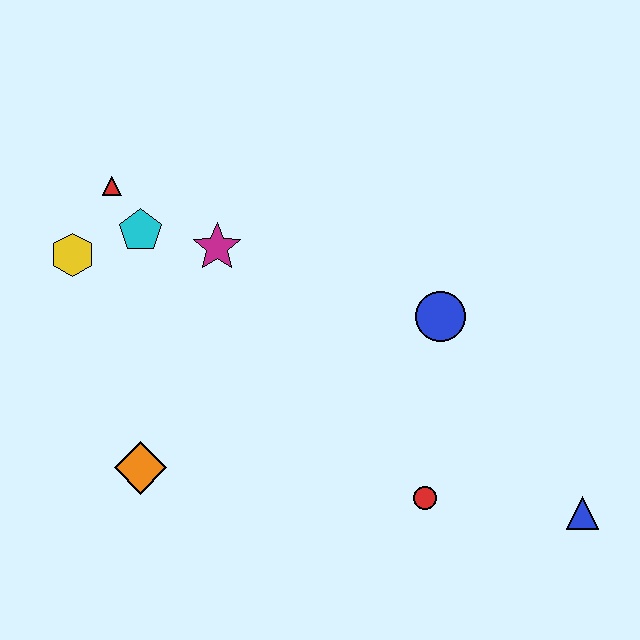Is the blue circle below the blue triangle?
No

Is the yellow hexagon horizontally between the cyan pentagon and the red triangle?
No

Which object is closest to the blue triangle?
The red circle is closest to the blue triangle.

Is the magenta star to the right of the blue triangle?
No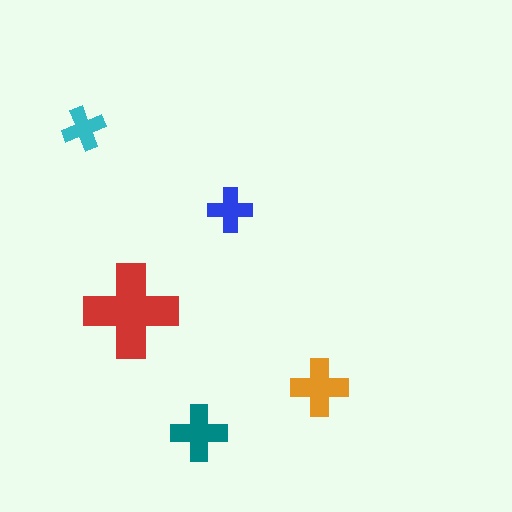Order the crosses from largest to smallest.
the red one, the orange one, the teal one, the blue one, the cyan one.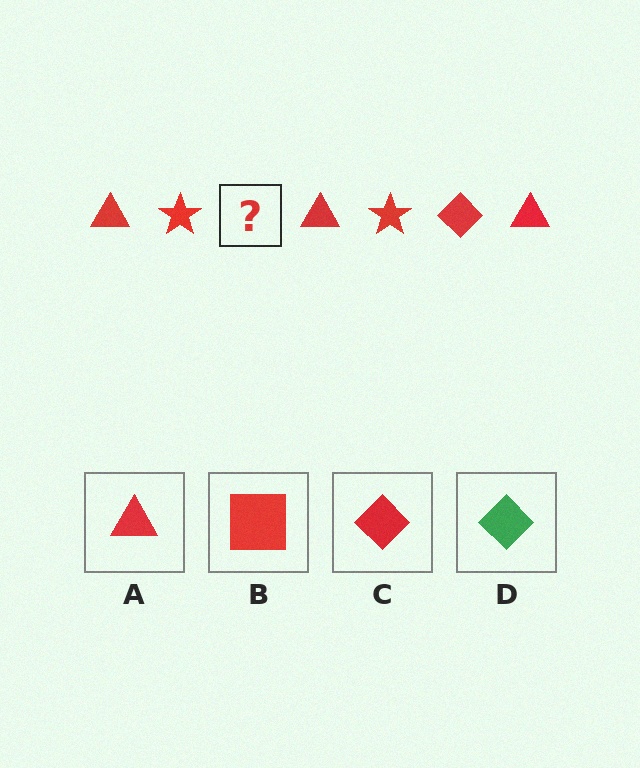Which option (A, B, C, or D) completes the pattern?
C.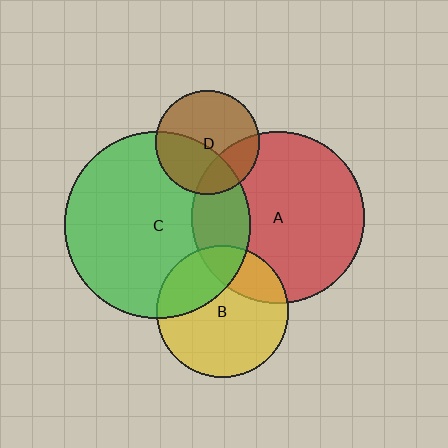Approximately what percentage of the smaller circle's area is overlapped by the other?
Approximately 40%.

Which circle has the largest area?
Circle C (green).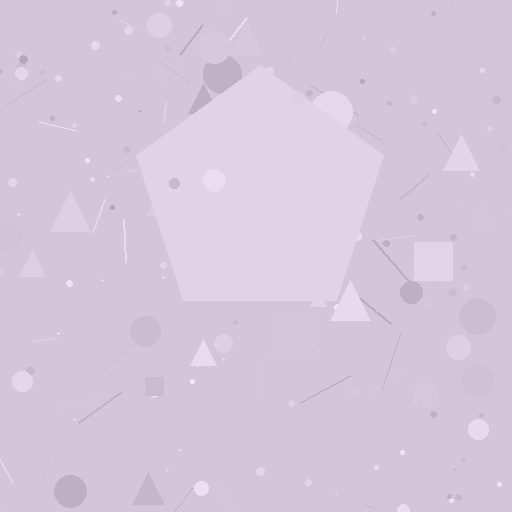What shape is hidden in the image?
A pentagon is hidden in the image.